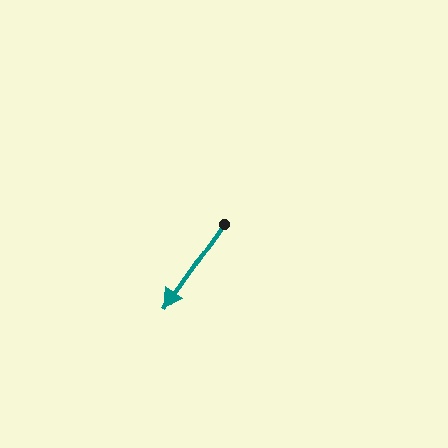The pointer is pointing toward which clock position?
Roughly 7 o'clock.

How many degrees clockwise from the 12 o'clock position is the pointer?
Approximately 215 degrees.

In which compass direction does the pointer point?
Southwest.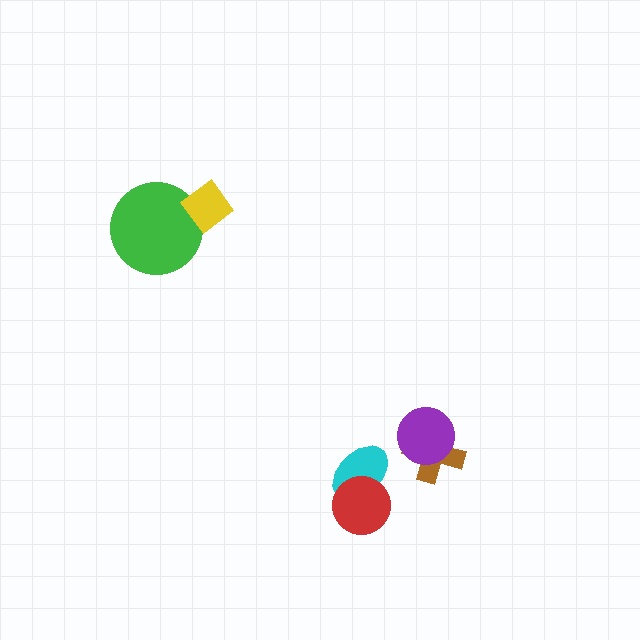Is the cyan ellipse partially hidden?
Yes, it is partially covered by another shape.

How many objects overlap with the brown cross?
1 object overlaps with the brown cross.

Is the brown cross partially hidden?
Yes, it is partially covered by another shape.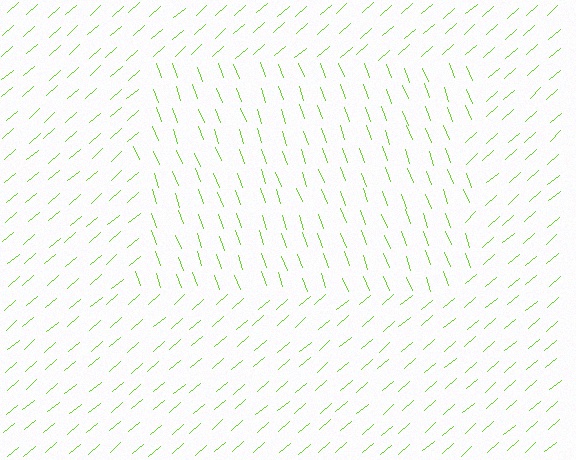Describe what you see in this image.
The image is filled with small lime line segments. A rectangle region in the image has lines oriented differently from the surrounding lines, creating a visible texture boundary.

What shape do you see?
I see a rectangle.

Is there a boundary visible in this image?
Yes, there is a texture boundary formed by a change in line orientation.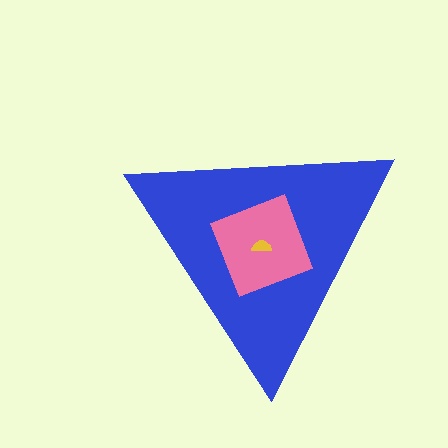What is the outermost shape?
The blue triangle.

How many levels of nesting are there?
3.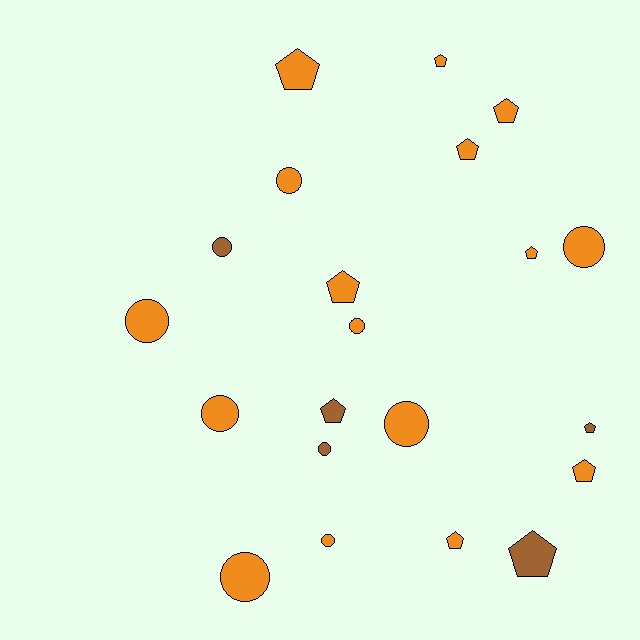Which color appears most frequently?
Orange, with 16 objects.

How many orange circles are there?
There are 8 orange circles.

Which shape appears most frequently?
Pentagon, with 11 objects.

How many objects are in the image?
There are 21 objects.